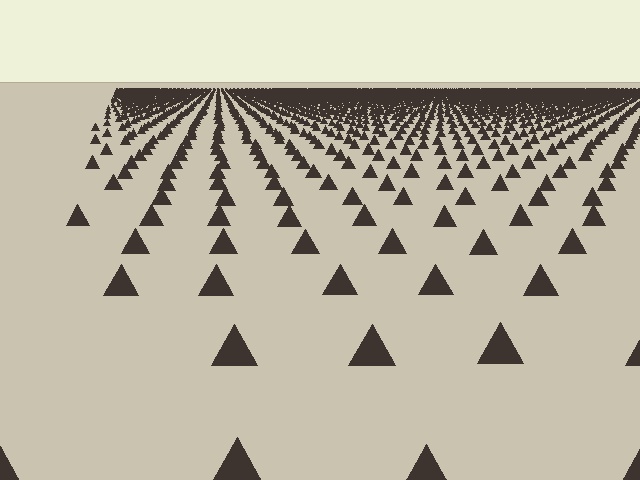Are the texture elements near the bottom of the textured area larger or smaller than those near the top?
Larger. Near the bottom, elements are closer to the viewer and appear at a bigger on-screen size.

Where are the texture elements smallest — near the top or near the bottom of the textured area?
Near the top.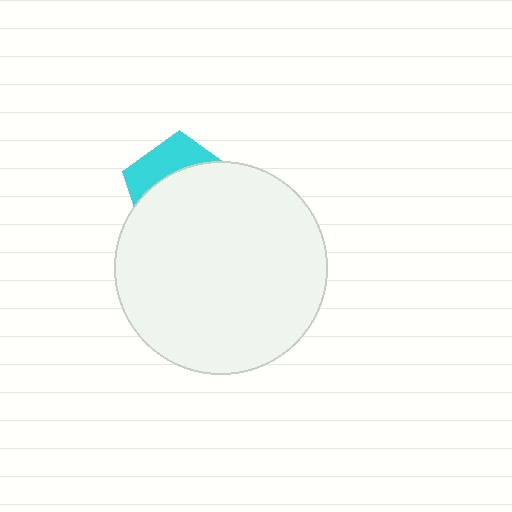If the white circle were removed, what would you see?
You would see the complete cyan pentagon.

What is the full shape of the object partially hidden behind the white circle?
The partially hidden object is a cyan pentagon.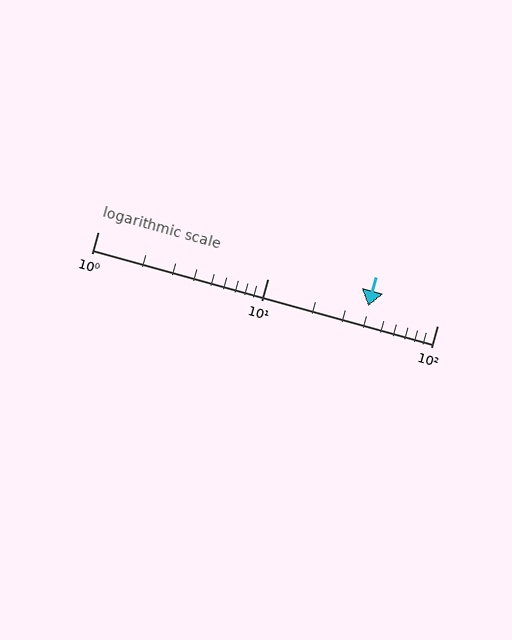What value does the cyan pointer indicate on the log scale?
The pointer indicates approximately 39.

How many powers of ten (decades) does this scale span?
The scale spans 2 decades, from 1 to 100.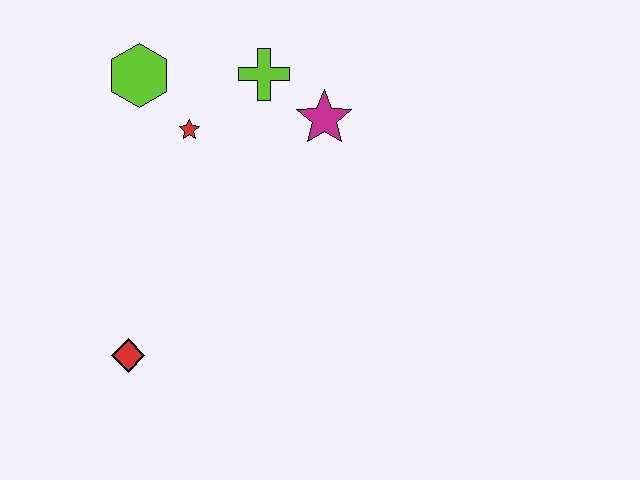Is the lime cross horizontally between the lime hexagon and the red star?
No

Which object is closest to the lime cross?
The magenta star is closest to the lime cross.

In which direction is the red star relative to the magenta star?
The red star is to the left of the magenta star.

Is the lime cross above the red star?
Yes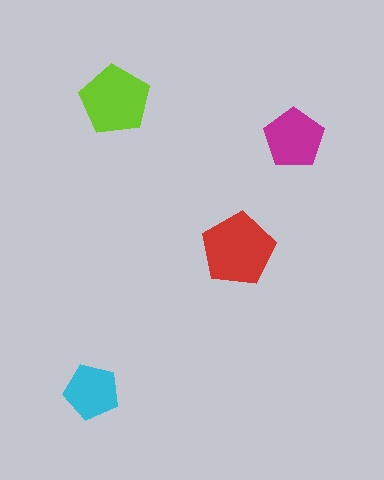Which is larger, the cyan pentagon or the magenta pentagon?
The magenta one.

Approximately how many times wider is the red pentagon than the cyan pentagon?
About 1.5 times wider.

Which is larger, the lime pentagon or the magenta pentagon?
The lime one.